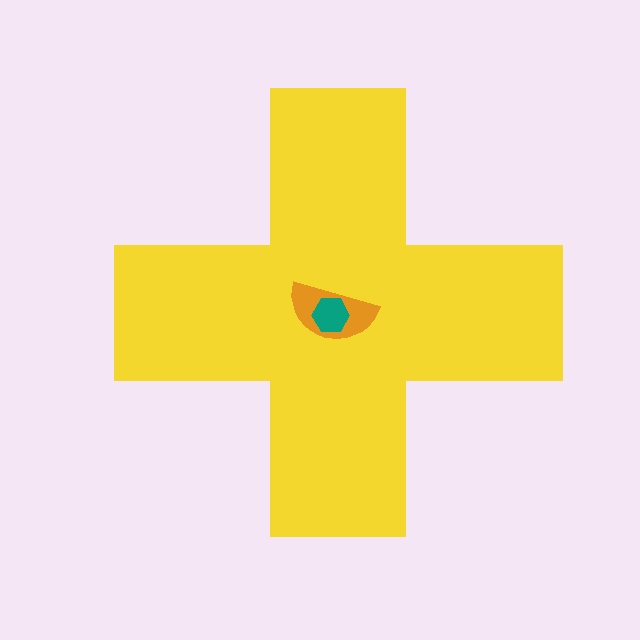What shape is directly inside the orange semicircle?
The teal hexagon.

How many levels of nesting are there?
3.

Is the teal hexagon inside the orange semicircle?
Yes.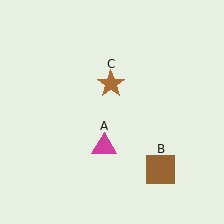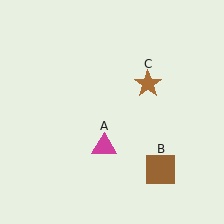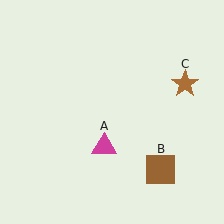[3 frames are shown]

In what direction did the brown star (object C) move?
The brown star (object C) moved right.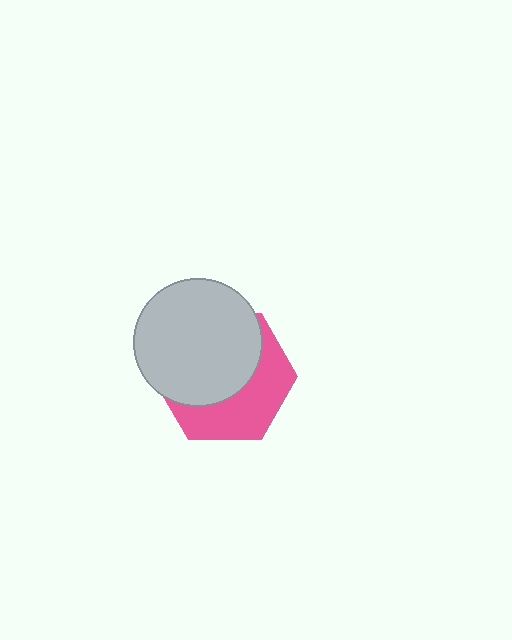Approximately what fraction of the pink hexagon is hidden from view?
Roughly 57% of the pink hexagon is hidden behind the light gray circle.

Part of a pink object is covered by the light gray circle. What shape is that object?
It is a hexagon.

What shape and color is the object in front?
The object in front is a light gray circle.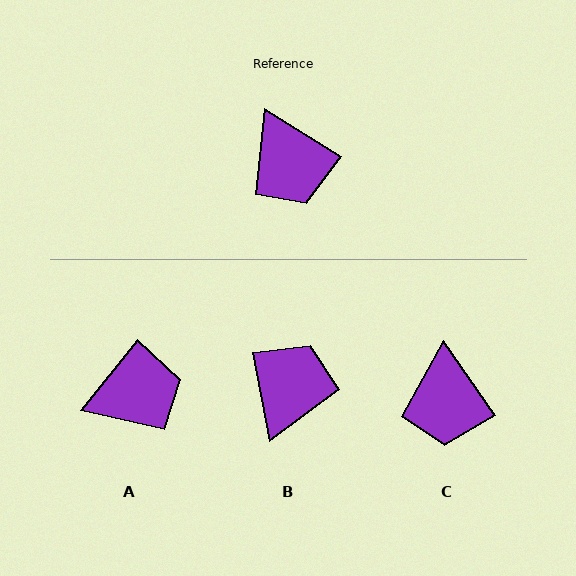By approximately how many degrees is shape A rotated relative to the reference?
Approximately 83 degrees counter-clockwise.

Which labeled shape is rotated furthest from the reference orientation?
B, about 133 degrees away.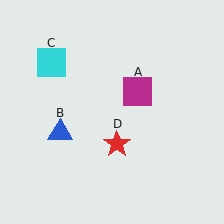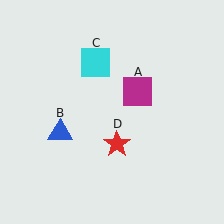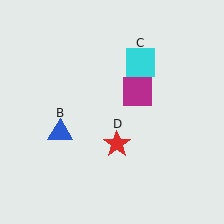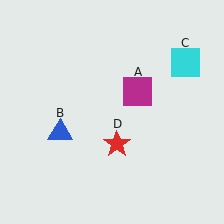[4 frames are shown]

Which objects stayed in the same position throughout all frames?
Magenta square (object A) and blue triangle (object B) and red star (object D) remained stationary.